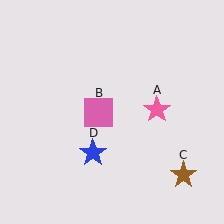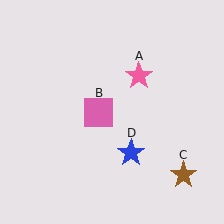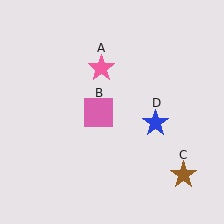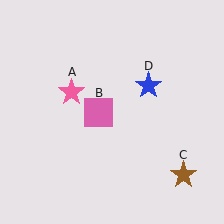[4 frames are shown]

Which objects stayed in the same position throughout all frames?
Pink square (object B) and brown star (object C) remained stationary.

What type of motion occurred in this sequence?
The pink star (object A), blue star (object D) rotated counterclockwise around the center of the scene.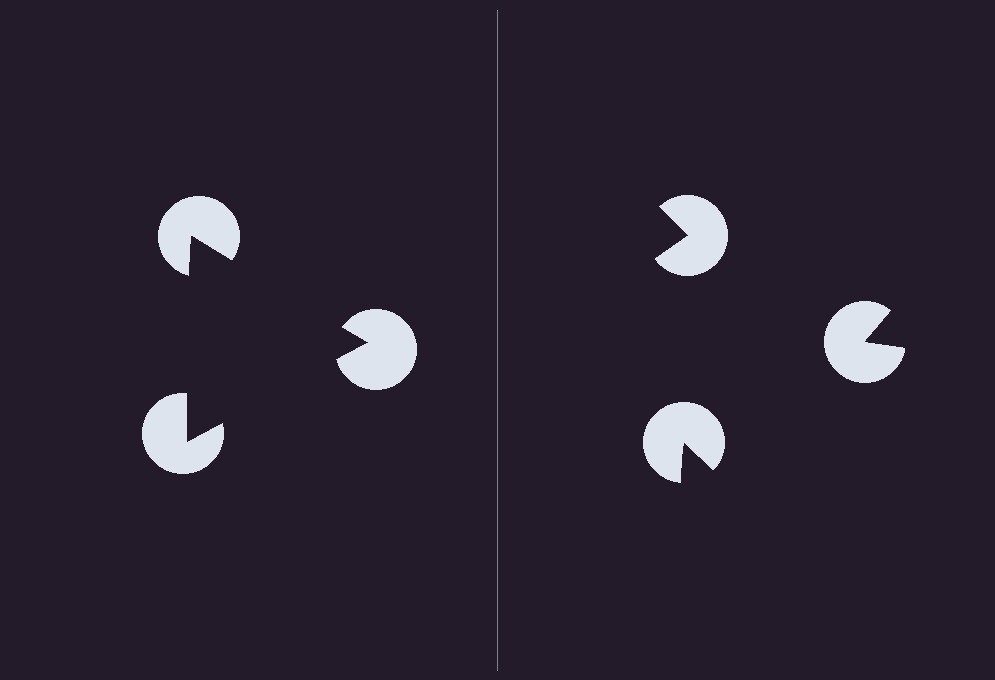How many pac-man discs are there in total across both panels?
6 — 3 on each side.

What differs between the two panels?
The pac-man discs are positioned identically on both sides; only the wedge orientations differ. On the left they align to a triangle; on the right they are misaligned.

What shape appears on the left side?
An illusory triangle.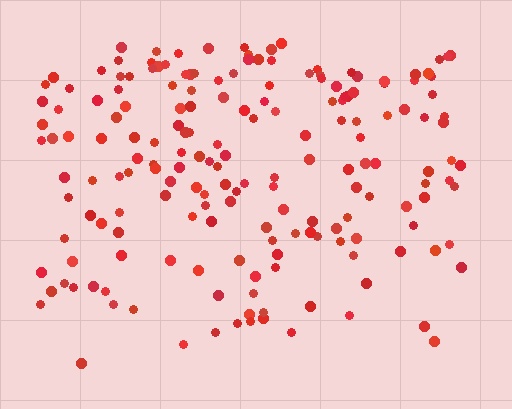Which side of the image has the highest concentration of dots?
The top.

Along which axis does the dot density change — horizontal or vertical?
Vertical.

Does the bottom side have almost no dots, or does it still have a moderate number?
Still a moderate number, just noticeably fewer than the top.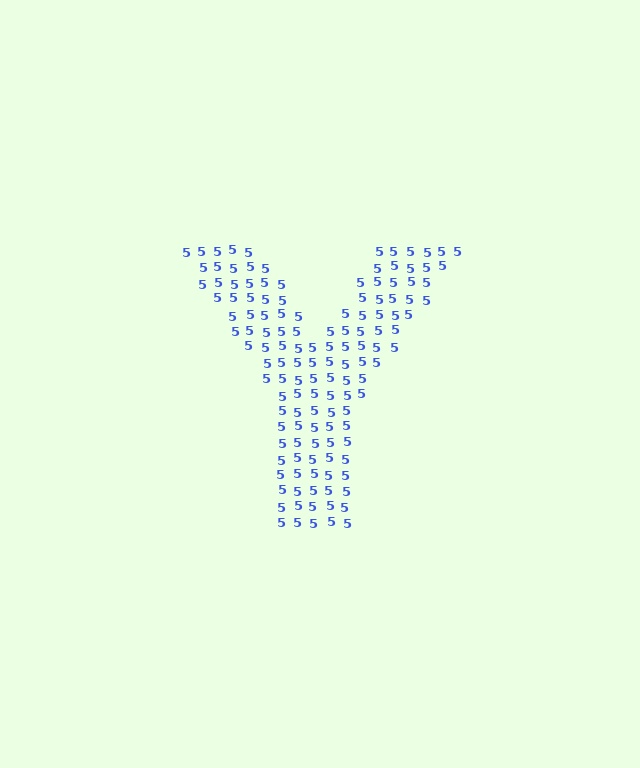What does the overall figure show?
The overall figure shows the letter Y.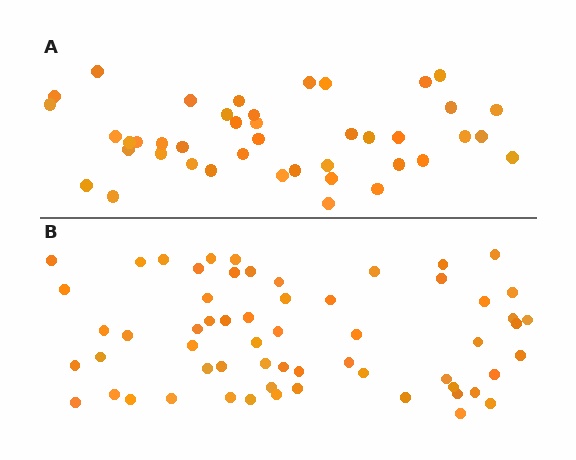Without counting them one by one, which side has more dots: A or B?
Region B (the bottom region) has more dots.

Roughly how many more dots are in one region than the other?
Region B has approximately 20 more dots than region A.